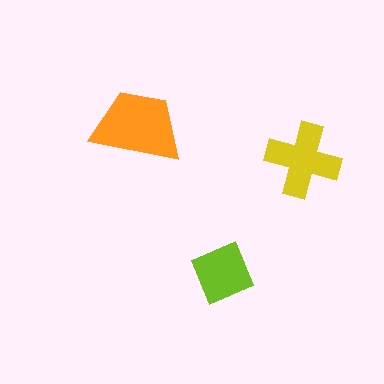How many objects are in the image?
There are 3 objects in the image.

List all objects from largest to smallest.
The orange trapezoid, the yellow cross, the lime diamond.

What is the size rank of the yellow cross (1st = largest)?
2nd.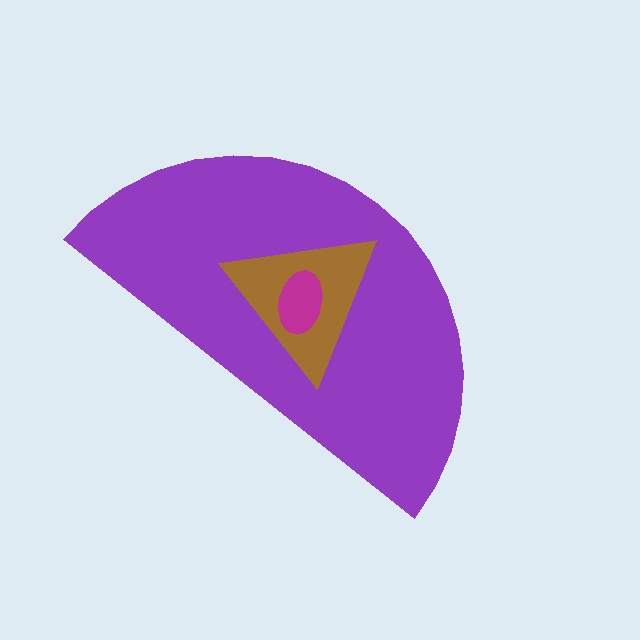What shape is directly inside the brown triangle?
The magenta ellipse.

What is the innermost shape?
The magenta ellipse.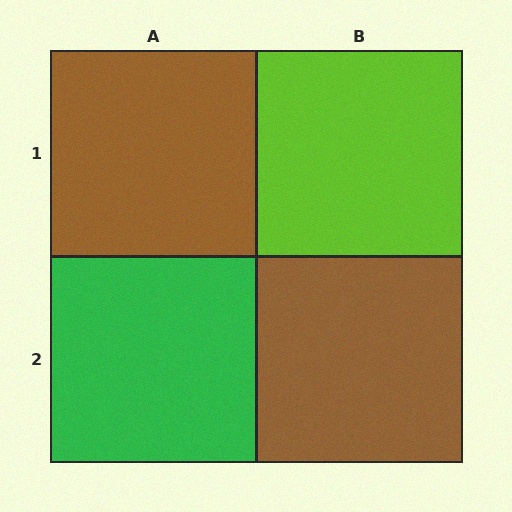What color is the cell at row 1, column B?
Lime.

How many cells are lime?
1 cell is lime.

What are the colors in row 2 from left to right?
Green, brown.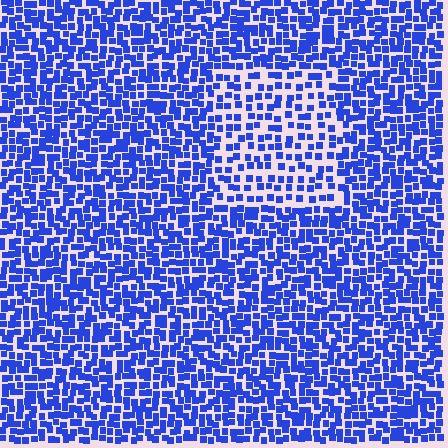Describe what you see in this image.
The image contains small blue elements arranged at two different densities. A rectangle-shaped region is visible where the elements are less densely packed than the surrounding area.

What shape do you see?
I see a rectangle.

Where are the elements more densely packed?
The elements are more densely packed outside the rectangle boundary.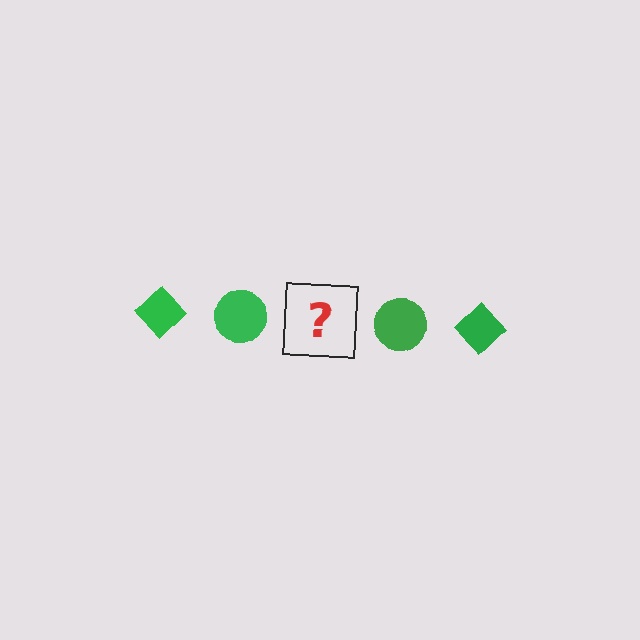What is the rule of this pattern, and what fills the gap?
The rule is that the pattern cycles through diamond, circle shapes in green. The gap should be filled with a green diamond.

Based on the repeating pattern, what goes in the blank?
The blank should be a green diamond.